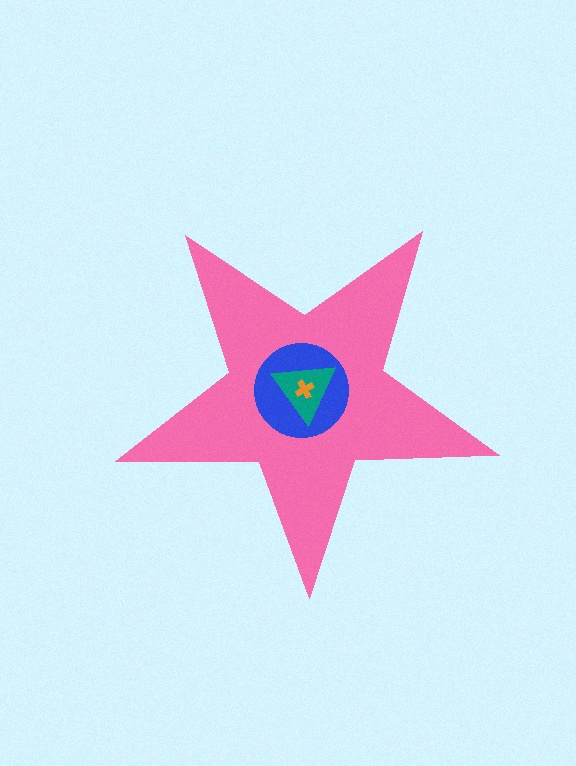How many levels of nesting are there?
4.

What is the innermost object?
The orange cross.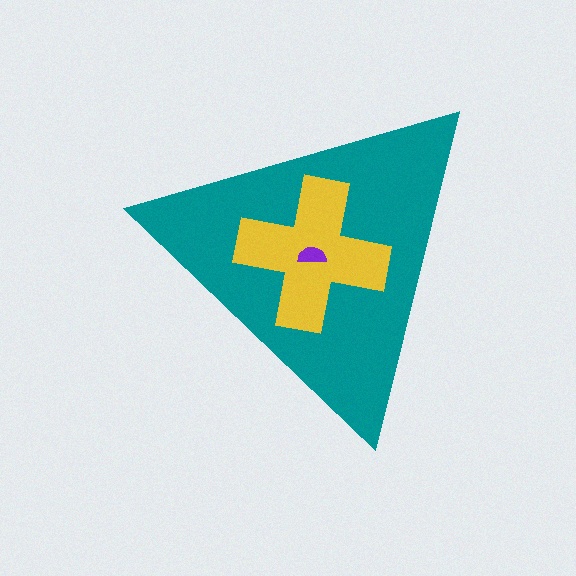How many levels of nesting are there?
3.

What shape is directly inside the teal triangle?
The yellow cross.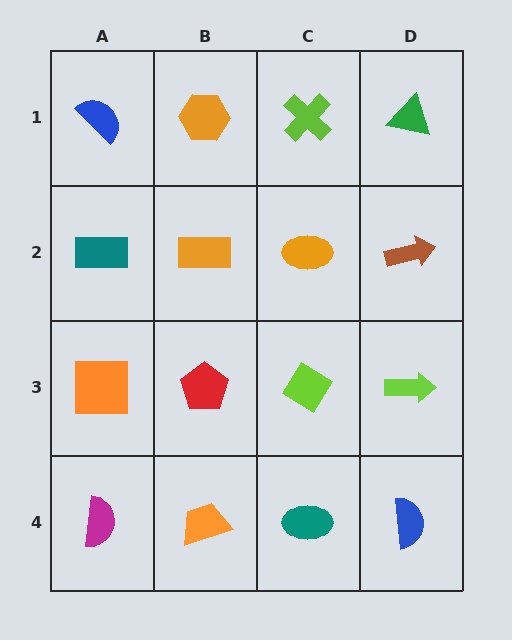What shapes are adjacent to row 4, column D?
A lime arrow (row 3, column D), a teal ellipse (row 4, column C).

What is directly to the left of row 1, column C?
An orange hexagon.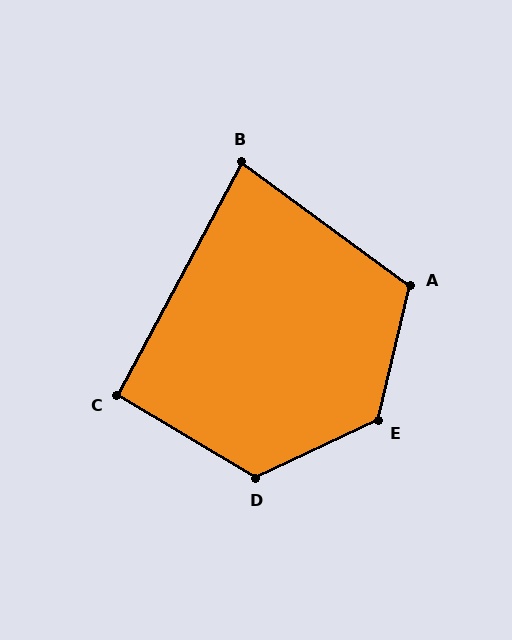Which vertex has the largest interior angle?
E, at approximately 129 degrees.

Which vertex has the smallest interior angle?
B, at approximately 82 degrees.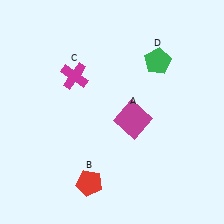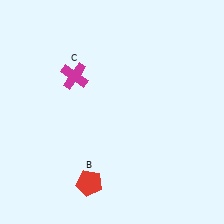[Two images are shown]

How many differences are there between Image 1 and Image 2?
There are 2 differences between the two images.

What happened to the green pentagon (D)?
The green pentagon (D) was removed in Image 2. It was in the top-right area of Image 1.